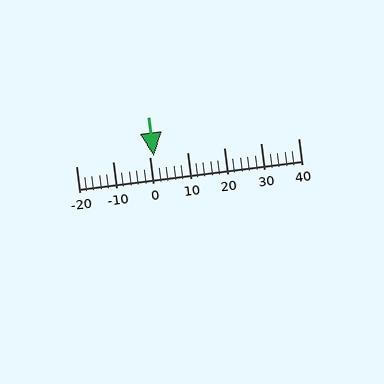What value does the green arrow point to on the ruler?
The green arrow points to approximately 1.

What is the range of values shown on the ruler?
The ruler shows values from -20 to 40.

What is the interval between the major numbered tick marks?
The major tick marks are spaced 10 units apart.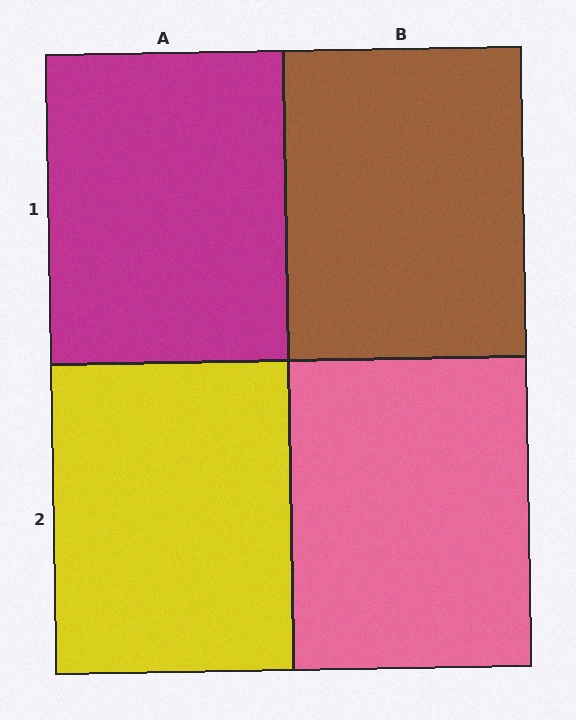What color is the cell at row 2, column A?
Yellow.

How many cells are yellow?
1 cell is yellow.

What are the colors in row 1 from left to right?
Magenta, brown.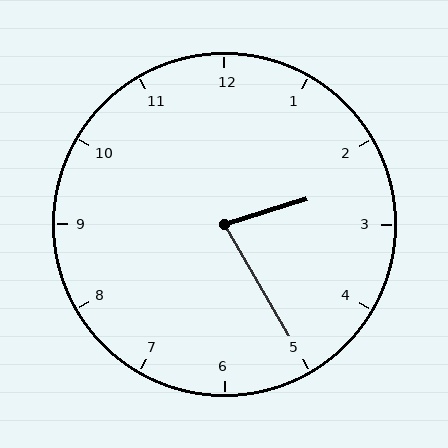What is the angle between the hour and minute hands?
Approximately 78 degrees.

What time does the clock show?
2:25.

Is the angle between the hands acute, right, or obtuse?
It is acute.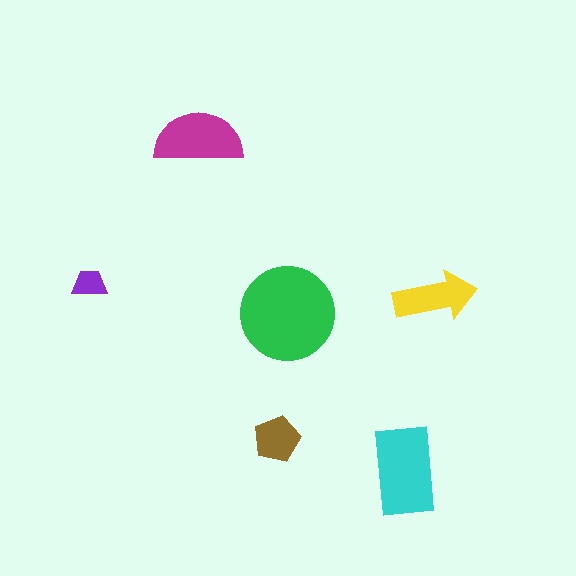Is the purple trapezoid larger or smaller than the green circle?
Smaller.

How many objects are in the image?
There are 6 objects in the image.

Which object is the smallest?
The purple trapezoid.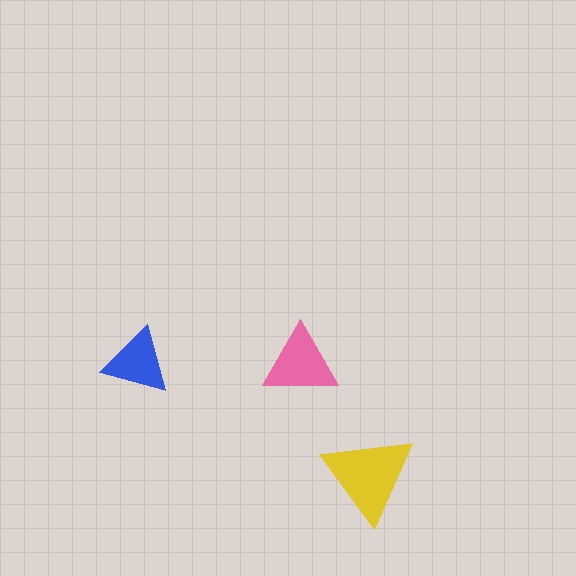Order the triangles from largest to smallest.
the yellow one, the pink one, the blue one.